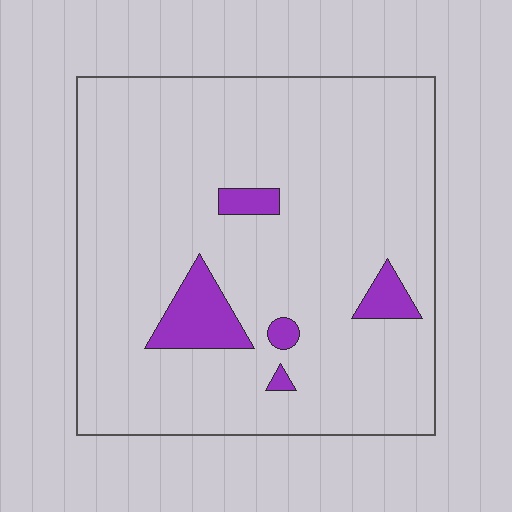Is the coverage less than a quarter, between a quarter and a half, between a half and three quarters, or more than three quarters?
Less than a quarter.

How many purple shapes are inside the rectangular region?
5.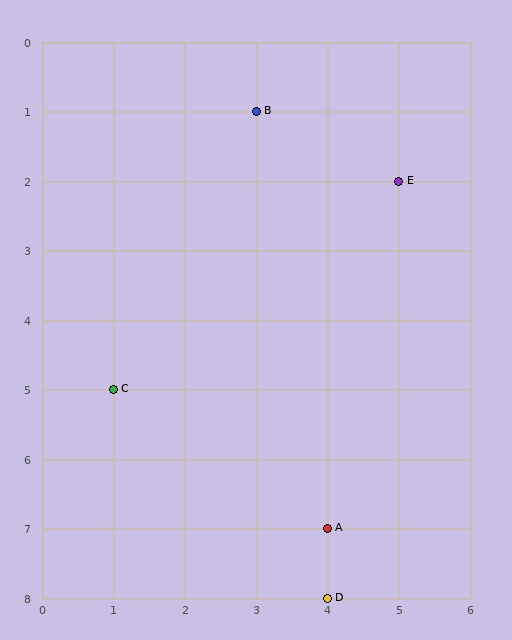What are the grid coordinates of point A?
Point A is at grid coordinates (4, 7).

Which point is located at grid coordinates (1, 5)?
Point C is at (1, 5).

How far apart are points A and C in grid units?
Points A and C are 3 columns and 2 rows apart (about 3.6 grid units diagonally).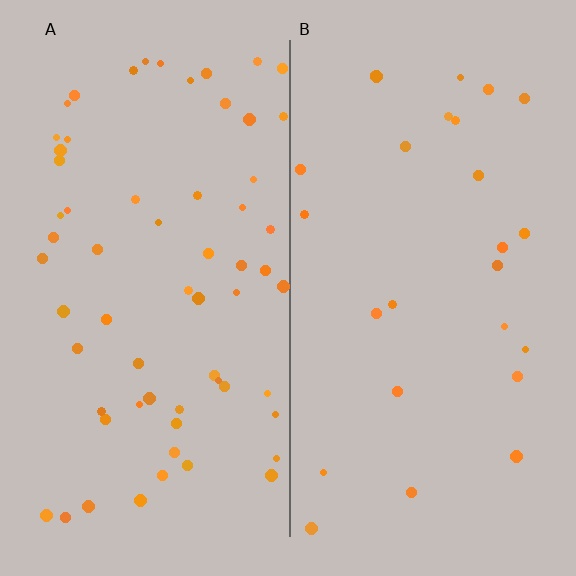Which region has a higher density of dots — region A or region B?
A (the left).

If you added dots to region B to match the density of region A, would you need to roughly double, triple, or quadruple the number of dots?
Approximately double.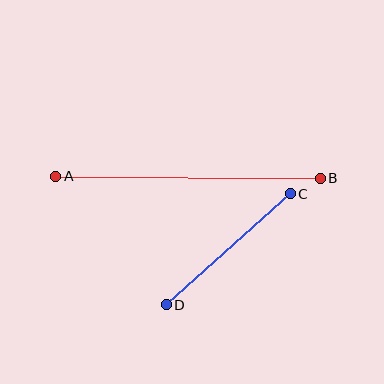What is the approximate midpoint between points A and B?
The midpoint is at approximately (188, 177) pixels.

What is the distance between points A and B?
The distance is approximately 265 pixels.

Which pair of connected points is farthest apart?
Points A and B are farthest apart.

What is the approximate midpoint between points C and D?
The midpoint is at approximately (228, 249) pixels.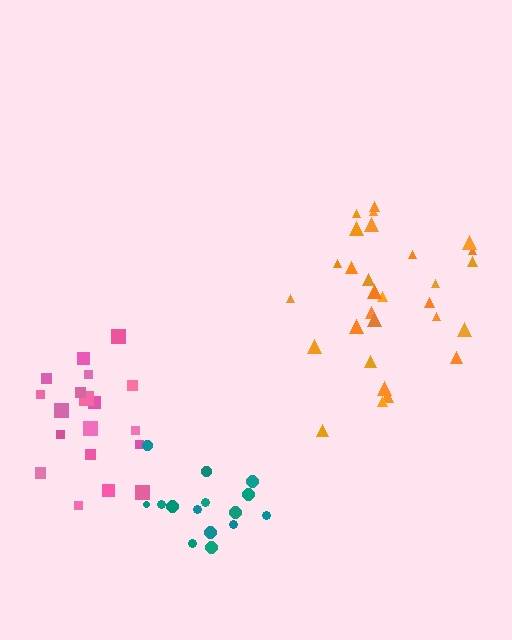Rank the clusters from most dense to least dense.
teal, orange, pink.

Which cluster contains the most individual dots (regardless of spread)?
Orange (29).